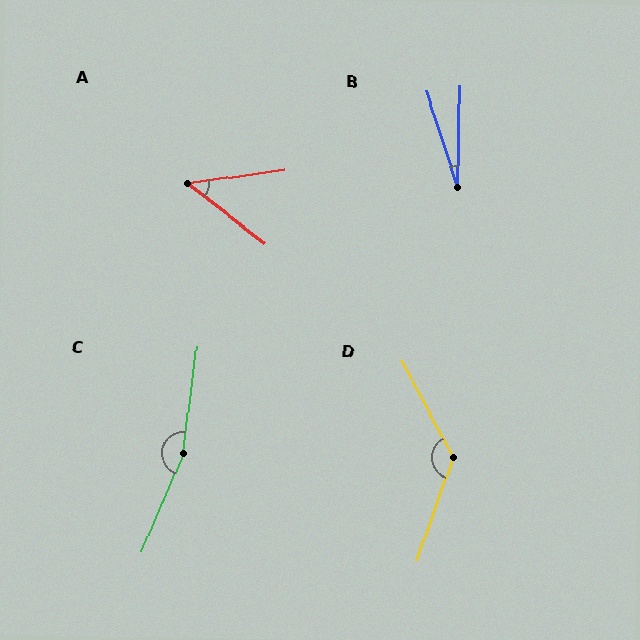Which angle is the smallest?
B, at approximately 19 degrees.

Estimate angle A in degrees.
Approximately 46 degrees.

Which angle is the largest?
C, at approximately 165 degrees.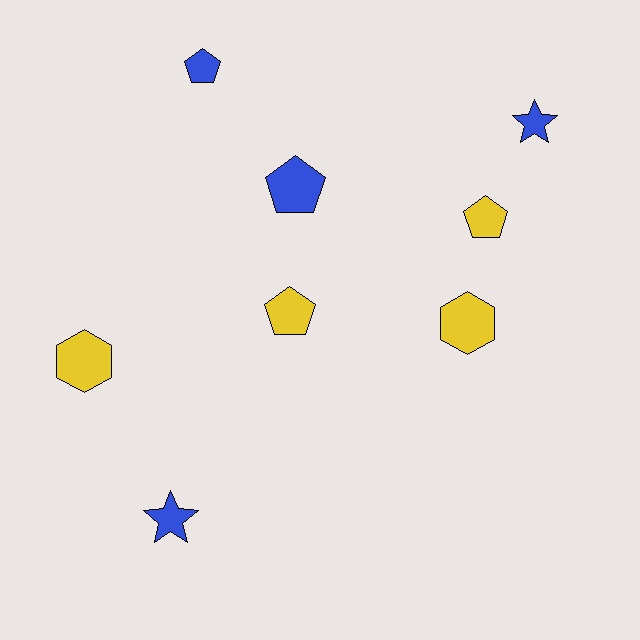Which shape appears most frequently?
Pentagon, with 4 objects.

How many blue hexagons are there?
There are no blue hexagons.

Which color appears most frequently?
Yellow, with 4 objects.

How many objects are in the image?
There are 8 objects.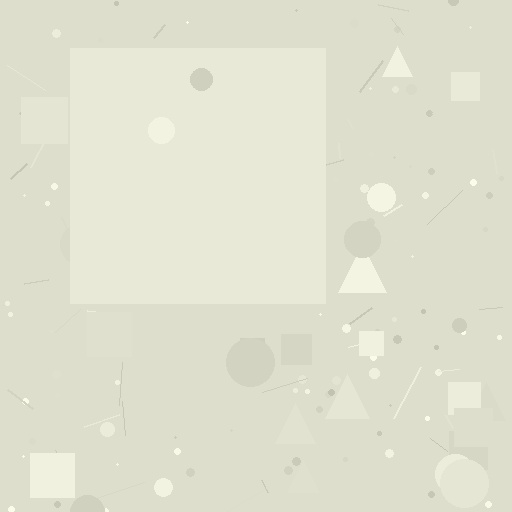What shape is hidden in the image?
A square is hidden in the image.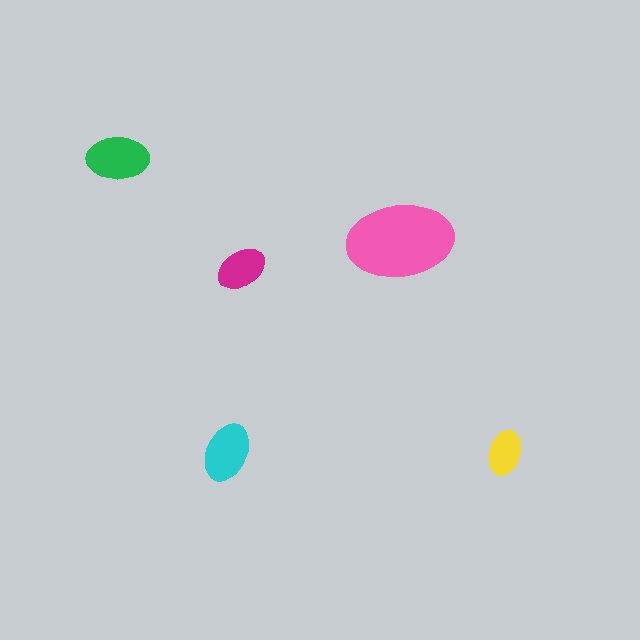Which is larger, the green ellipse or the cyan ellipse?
The green one.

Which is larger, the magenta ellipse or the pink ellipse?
The pink one.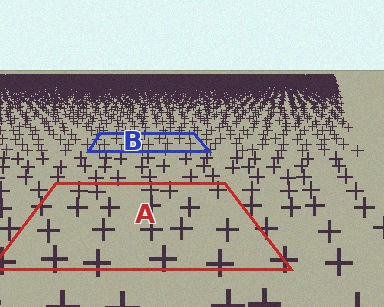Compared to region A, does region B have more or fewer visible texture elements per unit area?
Region B has more texture elements per unit area — they are packed more densely because it is farther away.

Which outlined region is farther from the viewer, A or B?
Region B is farther from the viewer — the texture elements inside it appear smaller and more densely packed.